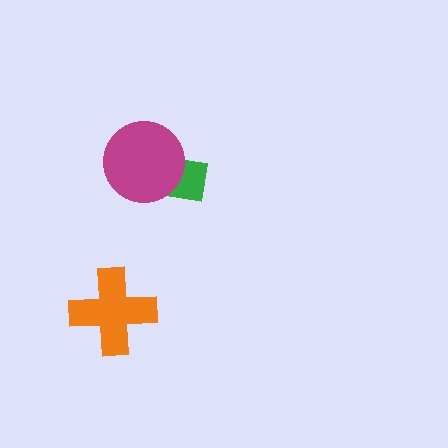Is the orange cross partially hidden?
No, no other shape covers it.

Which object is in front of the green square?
The magenta circle is in front of the green square.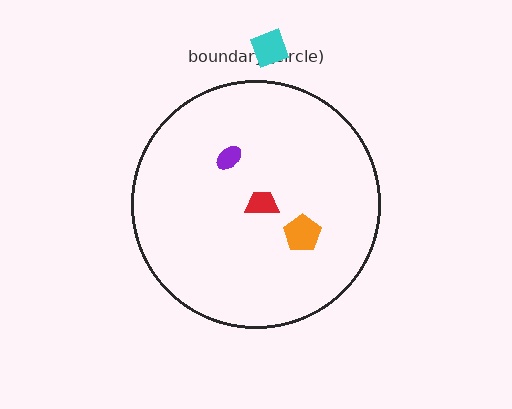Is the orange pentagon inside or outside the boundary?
Inside.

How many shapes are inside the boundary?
3 inside, 1 outside.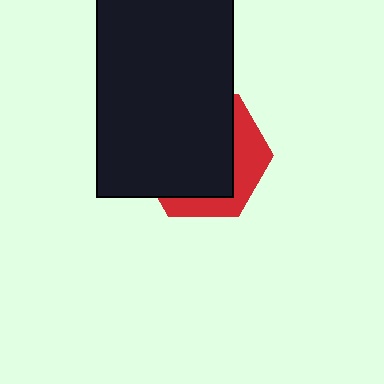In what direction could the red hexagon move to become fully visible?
The red hexagon could move toward the lower-right. That would shift it out from behind the black rectangle entirely.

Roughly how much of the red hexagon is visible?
A small part of it is visible (roughly 32%).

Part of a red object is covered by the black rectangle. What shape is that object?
It is a hexagon.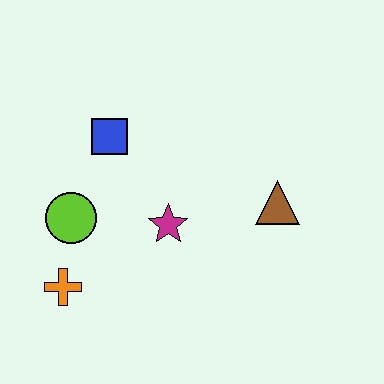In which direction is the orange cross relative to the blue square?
The orange cross is below the blue square.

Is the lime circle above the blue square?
No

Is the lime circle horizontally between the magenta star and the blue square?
No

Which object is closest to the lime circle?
The orange cross is closest to the lime circle.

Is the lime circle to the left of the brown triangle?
Yes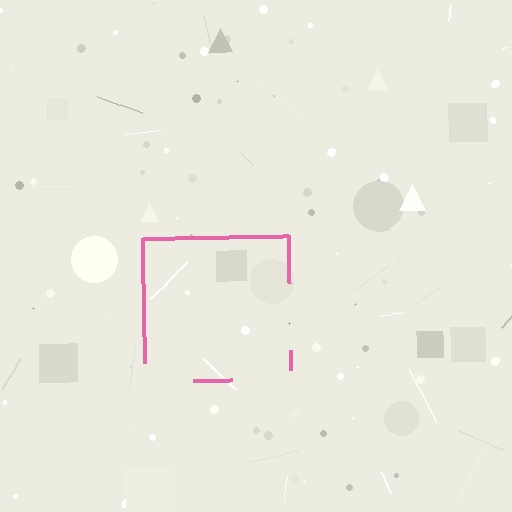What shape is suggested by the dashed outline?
The dashed outline suggests a square.